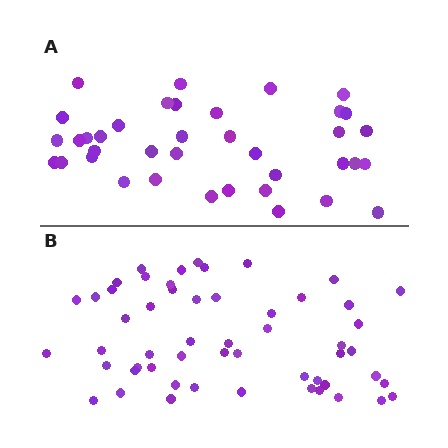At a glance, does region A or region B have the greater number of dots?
Region B (the bottom region) has more dots.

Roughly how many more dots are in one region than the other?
Region B has approximately 15 more dots than region A.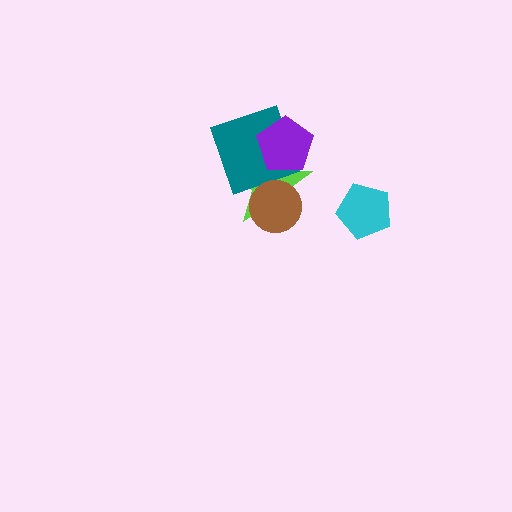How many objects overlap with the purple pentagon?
2 objects overlap with the purple pentagon.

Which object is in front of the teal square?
The purple pentagon is in front of the teal square.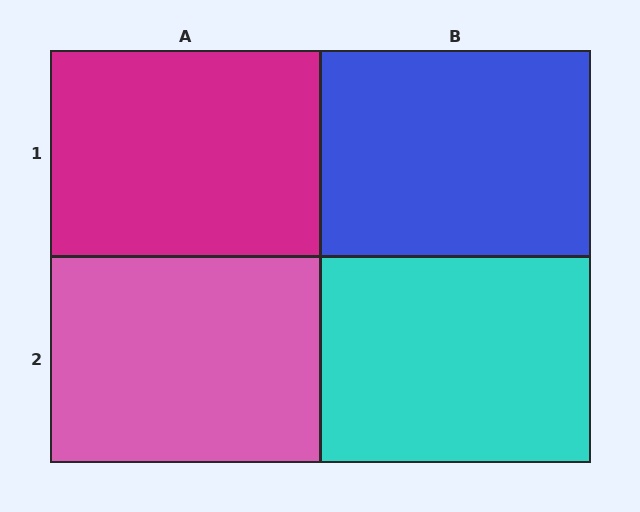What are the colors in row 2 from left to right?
Pink, cyan.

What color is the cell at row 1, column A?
Magenta.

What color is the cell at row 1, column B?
Blue.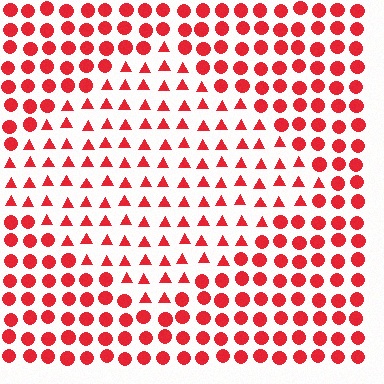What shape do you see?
I see a diamond.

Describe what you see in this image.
The image is filled with small red elements arranged in a uniform grid. A diamond-shaped region contains triangles, while the surrounding area contains circles. The boundary is defined purely by the change in element shape.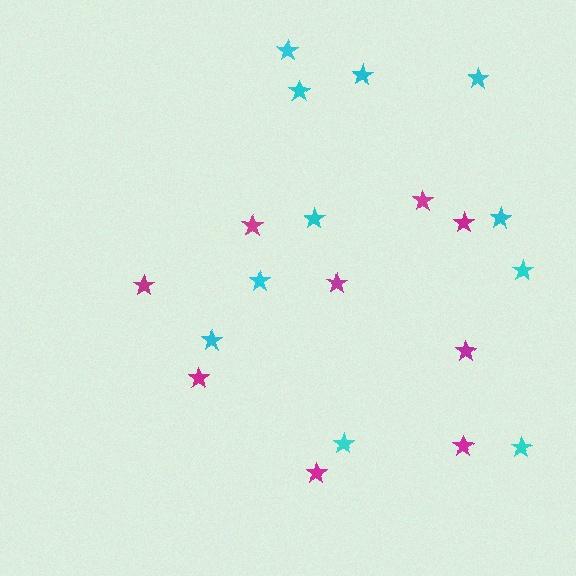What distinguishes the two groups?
There are 2 groups: one group of cyan stars (11) and one group of magenta stars (9).